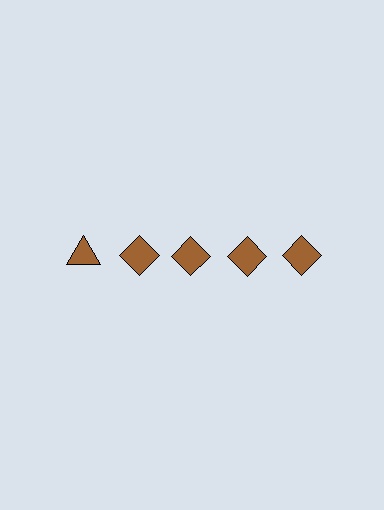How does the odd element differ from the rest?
It has a different shape: triangle instead of diamond.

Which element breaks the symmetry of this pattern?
The brown triangle in the top row, leftmost column breaks the symmetry. All other shapes are brown diamonds.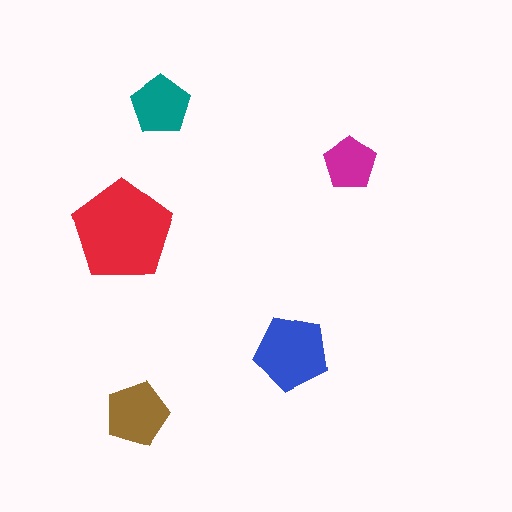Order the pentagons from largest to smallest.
the red one, the blue one, the brown one, the teal one, the magenta one.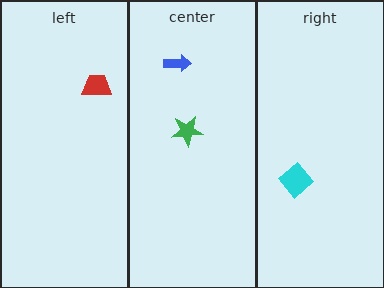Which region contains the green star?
The center region.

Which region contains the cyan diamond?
The right region.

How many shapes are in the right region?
1.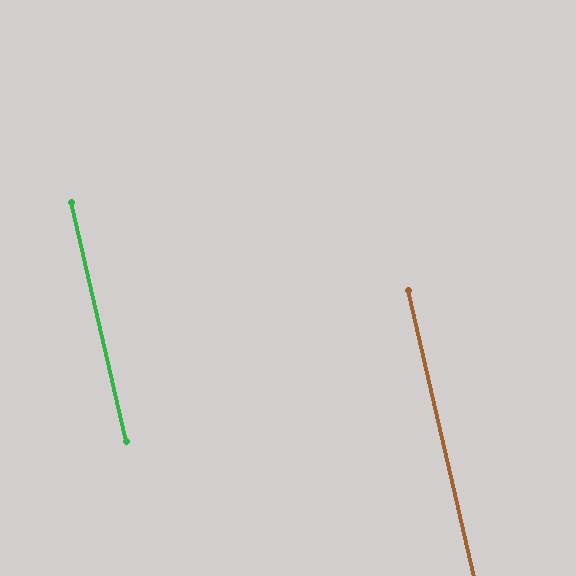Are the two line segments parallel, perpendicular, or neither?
Parallel — their directions differ by only 0.1°.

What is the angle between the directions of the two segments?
Approximately 0 degrees.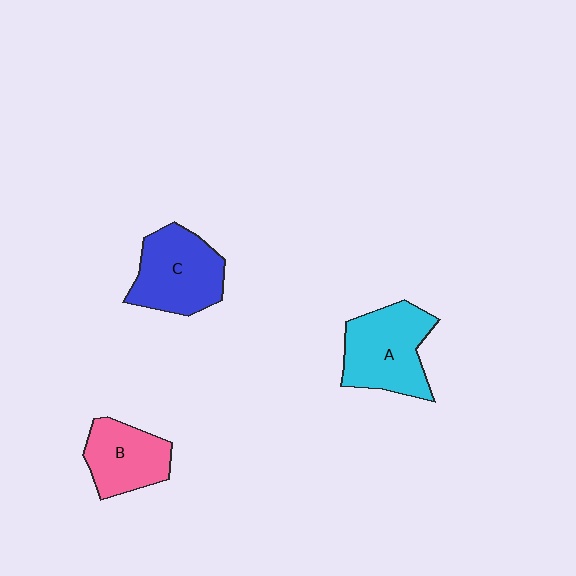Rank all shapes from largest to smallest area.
From largest to smallest: A (cyan), C (blue), B (pink).